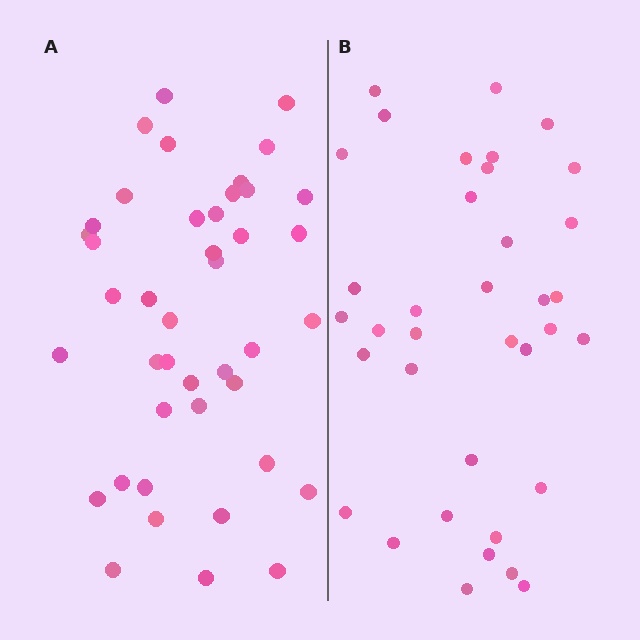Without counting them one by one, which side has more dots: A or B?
Region A (the left region) has more dots.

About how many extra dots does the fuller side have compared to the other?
Region A has about 6 more dots than region B.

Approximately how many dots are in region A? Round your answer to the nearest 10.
About 40 dots. (The exact count is 42, which rounds to 40.)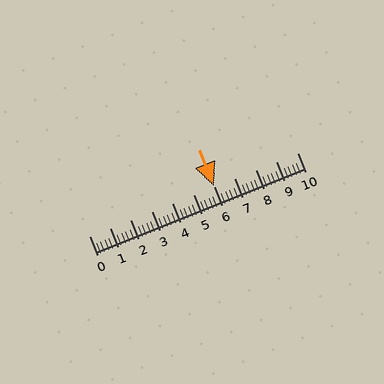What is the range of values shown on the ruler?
The ruler shows values from 0 to 10.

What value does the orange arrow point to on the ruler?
The orange arrow points to approximately 6.0.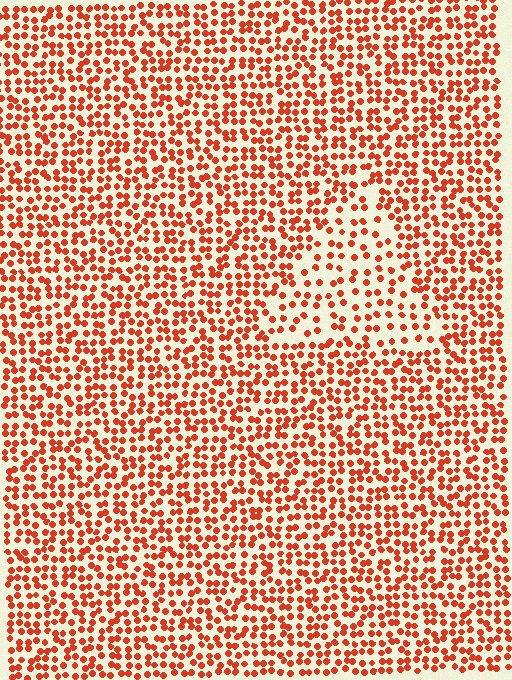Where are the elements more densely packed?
The elements are more densely packed outside the triangle boundary.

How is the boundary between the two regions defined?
The boundary is defined by a change in element density (approximately 1.8x ratio). All elements are the same color, size, and shape.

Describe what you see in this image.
The image contains small red elements arranged at two different densities. A triangle-shaped region is visible where the elements are less densely packed than the surrounding area.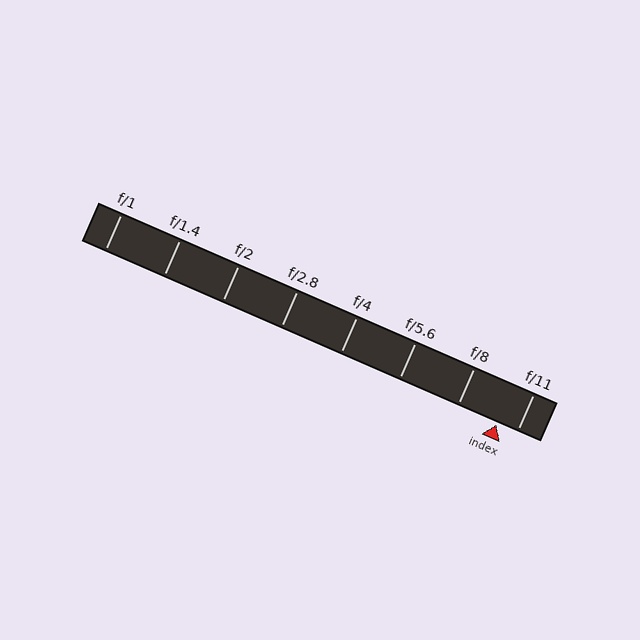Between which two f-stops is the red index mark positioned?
The index mark is between f/8 and f/11.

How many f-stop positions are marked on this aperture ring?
There are 8 f-stop positions marked.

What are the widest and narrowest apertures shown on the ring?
The widest aperture shown is f/1 and the narrowest is f/11.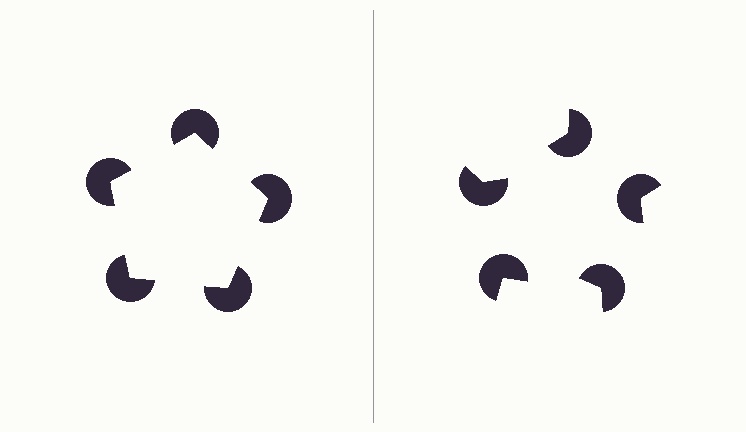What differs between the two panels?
The pac-man discs are positioned identically on both sides; only the wedge orientations differ. On the left they align to a pentagon; on the right they are misaligned.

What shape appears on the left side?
An illusory pentagon.